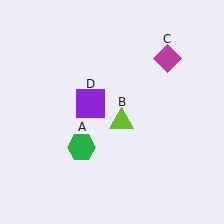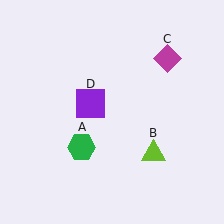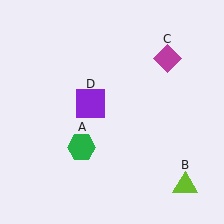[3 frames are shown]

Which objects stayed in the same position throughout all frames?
Green hexagon (object A) and magenta diamond (object C) and purple square (object D) remained stationary.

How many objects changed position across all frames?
1 object changed position: lime triangle (object B).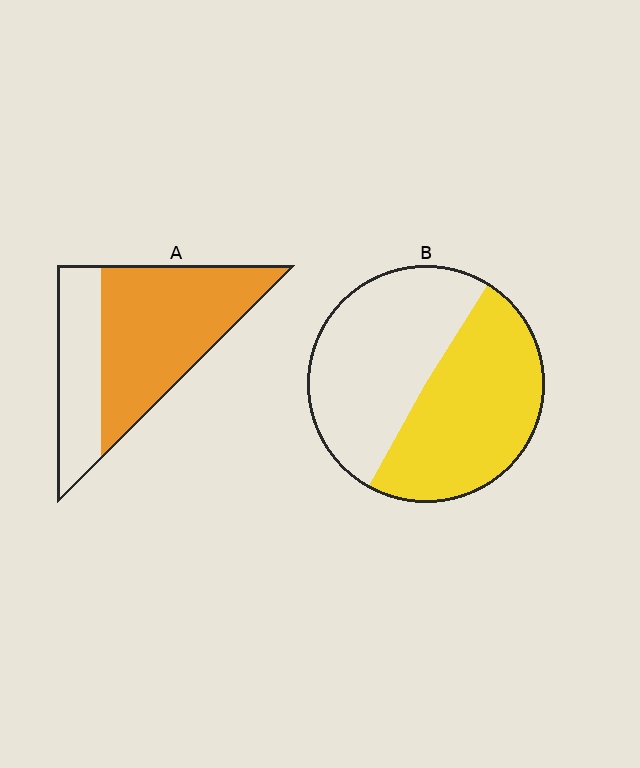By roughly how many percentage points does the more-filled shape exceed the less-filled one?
By roughly 15 percentage points (A over B).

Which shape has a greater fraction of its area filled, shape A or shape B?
Shape A.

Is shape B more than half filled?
Roughly half.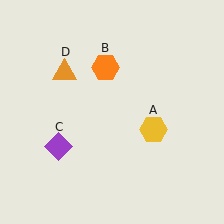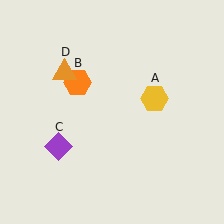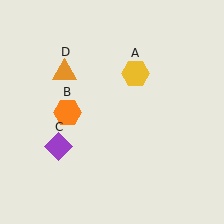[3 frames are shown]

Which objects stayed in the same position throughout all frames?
Purple diamond (object C) and orange triangle (object D) remained stationary.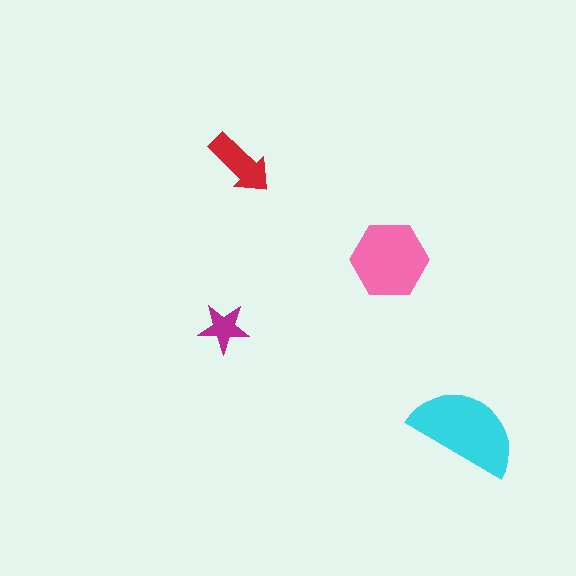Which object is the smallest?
The magenta star.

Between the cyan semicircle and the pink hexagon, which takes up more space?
The cyan semicircle.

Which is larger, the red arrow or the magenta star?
The red arrow.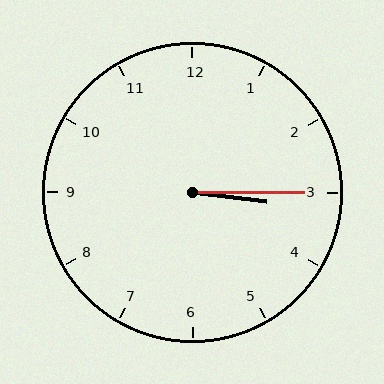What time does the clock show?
3:15.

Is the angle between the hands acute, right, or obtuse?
It is acute.